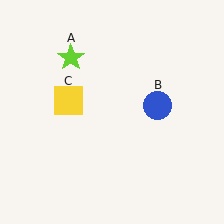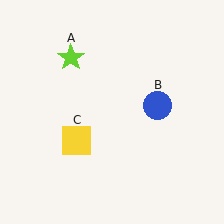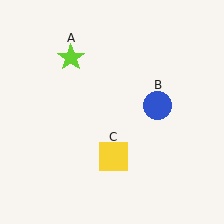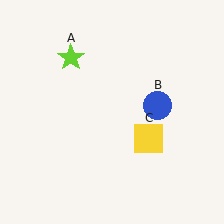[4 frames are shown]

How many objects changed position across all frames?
1 object changed position: yellow square (object C).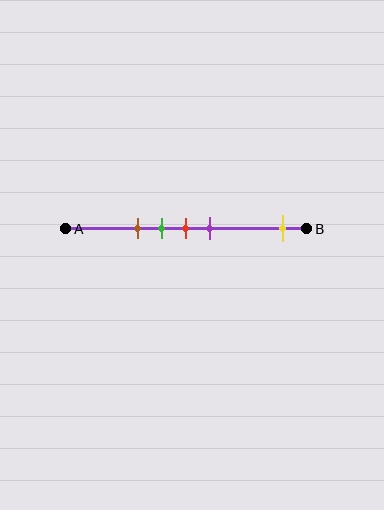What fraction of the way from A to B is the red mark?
The red mark is approximately 50% (0.5) of the way from A to B.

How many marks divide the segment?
There are 5 marks dividing the segment.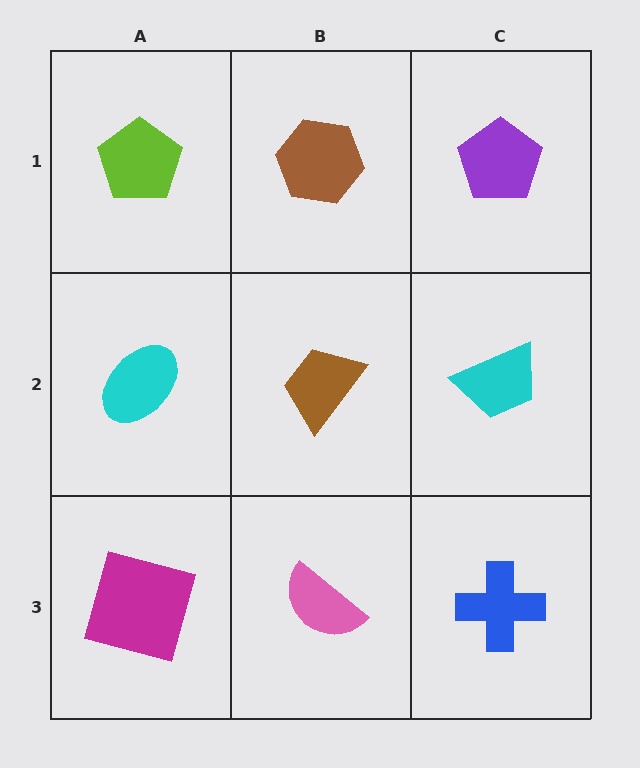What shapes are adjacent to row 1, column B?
A brown trapezoid (row 2, column B), a lime pentagon (row 1, column A), a purple pentagon (row 1, column C).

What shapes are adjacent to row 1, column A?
A cyan ellipse (row 2, column A), a brown hexagon (row 1, column B).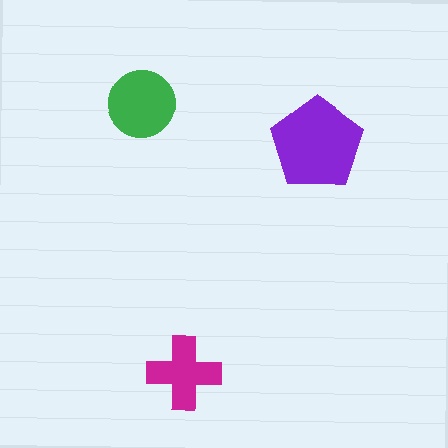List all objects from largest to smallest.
The purple pentagon, the green circle, the magenta cross.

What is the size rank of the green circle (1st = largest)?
2nd.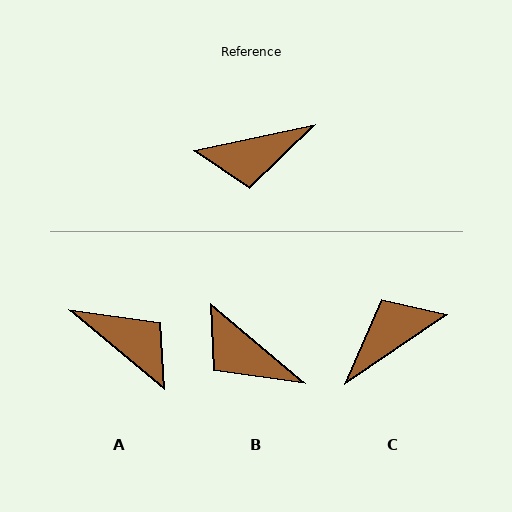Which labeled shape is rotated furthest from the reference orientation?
C, about 158 degrees away.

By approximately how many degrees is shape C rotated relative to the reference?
Approximately 158 degrees clockwise.